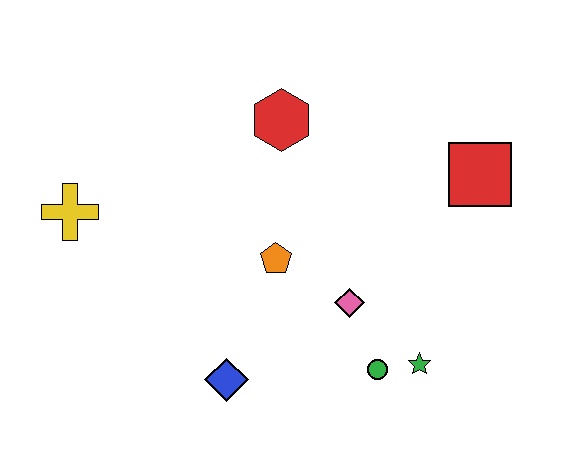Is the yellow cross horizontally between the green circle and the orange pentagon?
No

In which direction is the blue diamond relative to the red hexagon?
The blue diamond is below the red hexagon.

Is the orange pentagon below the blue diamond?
No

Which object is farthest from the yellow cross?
The red square is farthest from the yellow cross.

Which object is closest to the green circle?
The green star is closest to the green circle.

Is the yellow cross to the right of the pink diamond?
No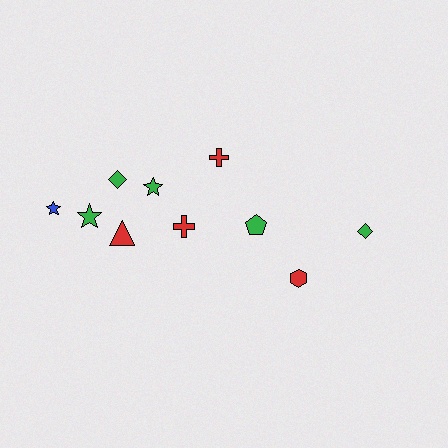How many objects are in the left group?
There are 7 objects.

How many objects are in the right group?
There are 3 objects.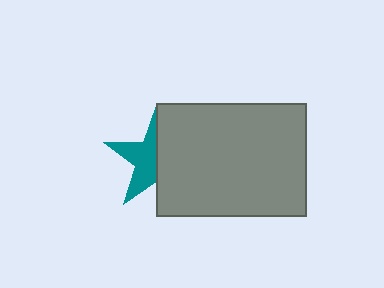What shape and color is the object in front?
The object in front is a gray rectangle.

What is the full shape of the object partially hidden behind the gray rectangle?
The partially hidden object is a teal star.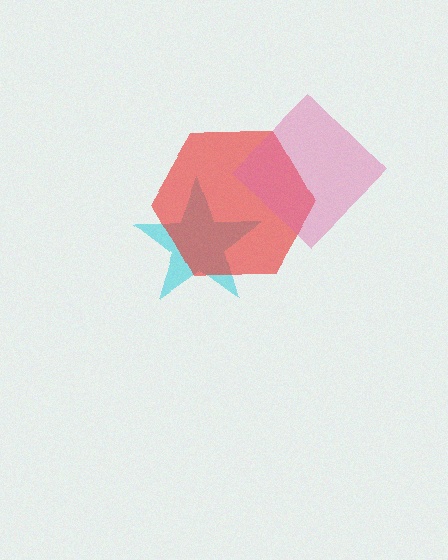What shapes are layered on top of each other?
The layered shapes are: a cyan star, a red hexagon, a pink diamond.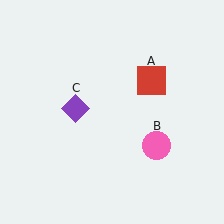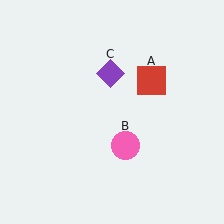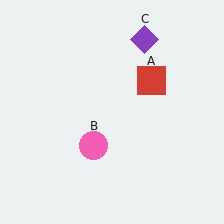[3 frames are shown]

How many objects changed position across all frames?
2 objects changed position: pink circle (object B), purple diamond (object C).